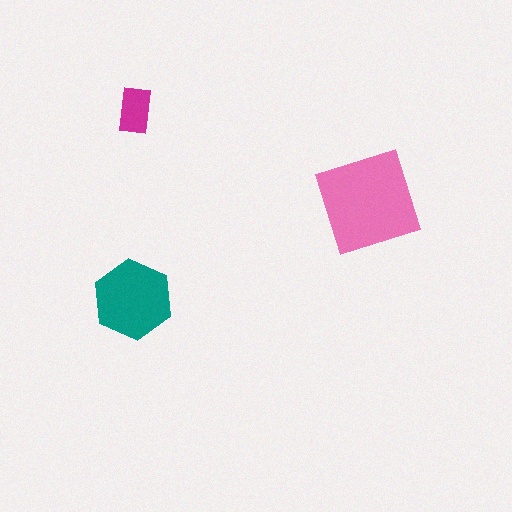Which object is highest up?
The magenta rectangle is topmost.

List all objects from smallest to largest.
The magenta rectangle, the teal hexagon, the pink square.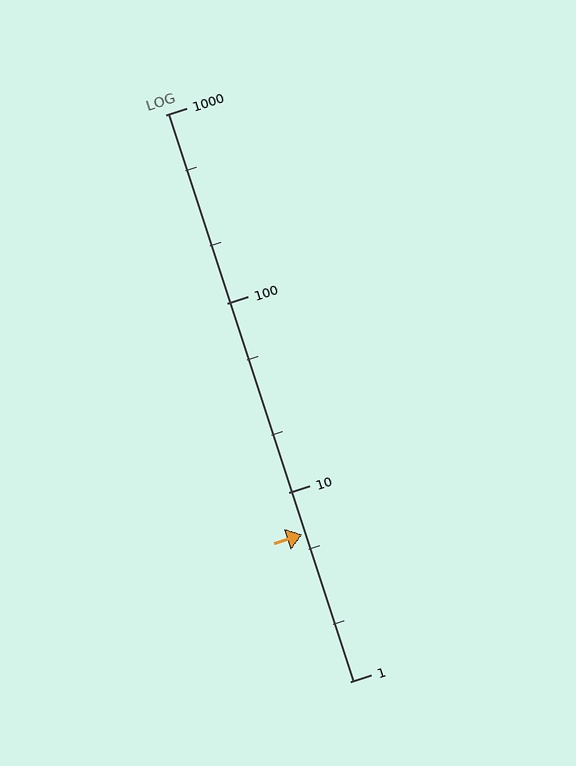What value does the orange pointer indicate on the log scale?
The pointer indicates approximately 6.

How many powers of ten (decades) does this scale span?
The scale spans 3 decades, from 1 to 1000.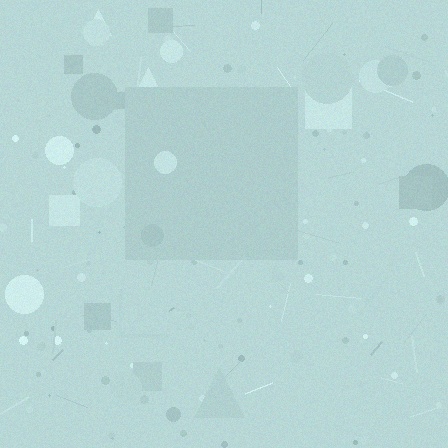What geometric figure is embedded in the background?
A square is embedded in the background.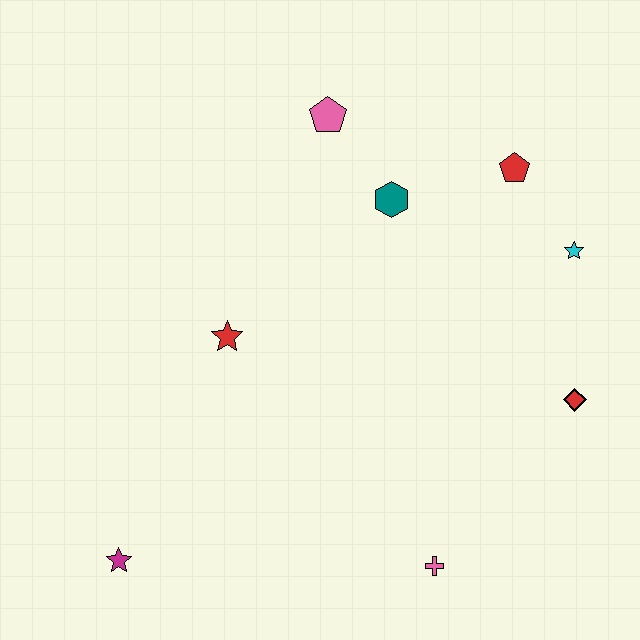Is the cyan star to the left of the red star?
No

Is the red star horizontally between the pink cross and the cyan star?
No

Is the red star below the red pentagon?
Yes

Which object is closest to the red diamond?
The cyan star is closest to the red diamond.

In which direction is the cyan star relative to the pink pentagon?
The cyan star is to the right of the pink pentagon.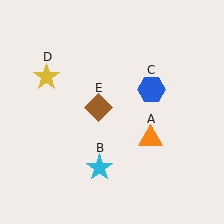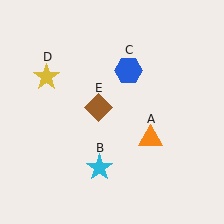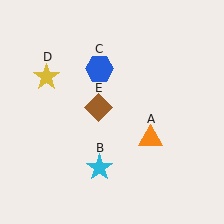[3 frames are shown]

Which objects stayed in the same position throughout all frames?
Orange triangle (object A) and cyan star (object B) and yellow star (object D) and brown diamond (object E) remained stationary.